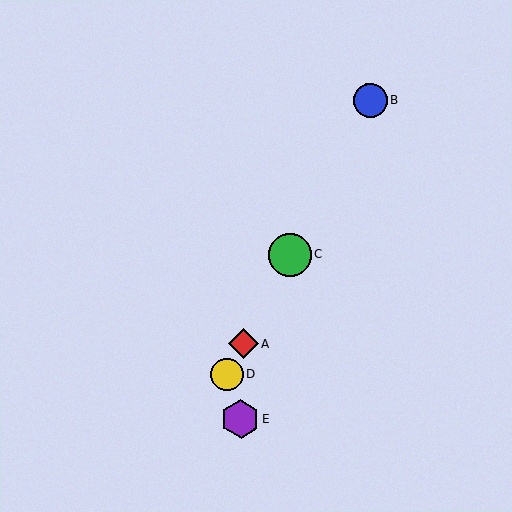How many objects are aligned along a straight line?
4 objects (A, B, C, D) are aligned along a straight line.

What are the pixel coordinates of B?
Object B is at (370, 100).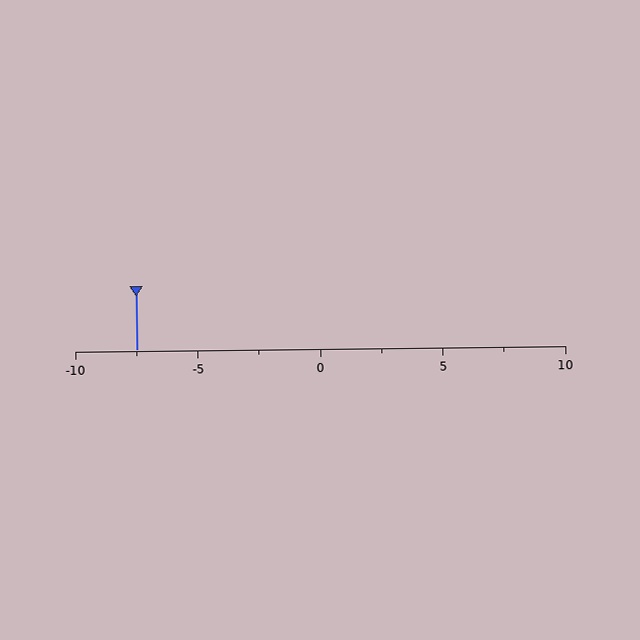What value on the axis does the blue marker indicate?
The marker indicates approximately -7.5.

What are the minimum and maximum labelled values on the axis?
The axis runs from -10 to 10.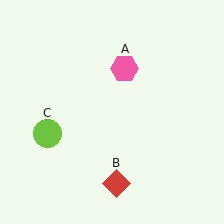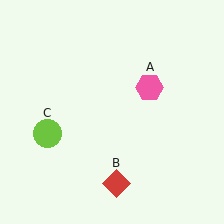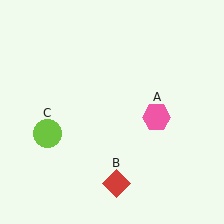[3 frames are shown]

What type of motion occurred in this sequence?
The pink hexagon (object A) rotated clockwise around the center of the scene.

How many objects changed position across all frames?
1 object changed position: pink hexagon (object A).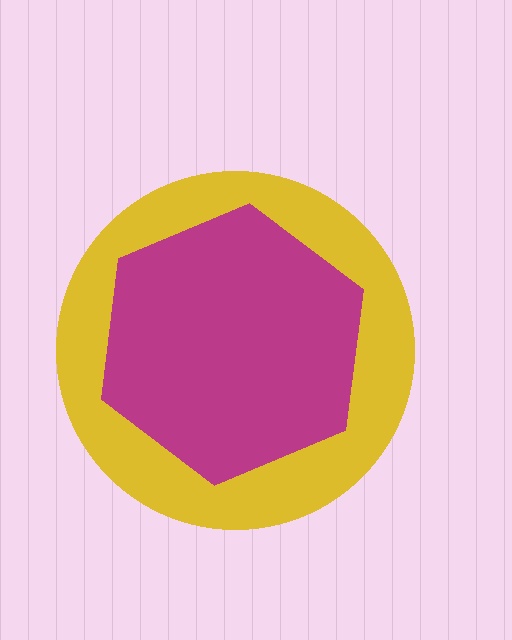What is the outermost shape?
The yellow circle.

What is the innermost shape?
The magenta hexagon.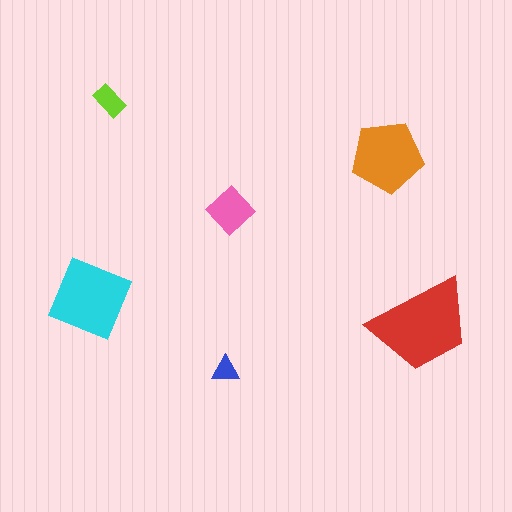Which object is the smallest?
The blue triangle.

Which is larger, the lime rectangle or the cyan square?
The cyan square.